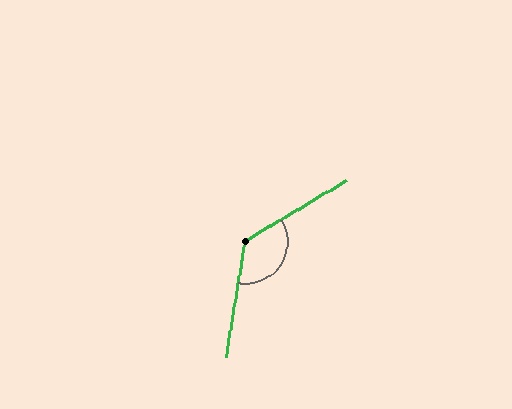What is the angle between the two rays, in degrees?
Approximately 131 degrees.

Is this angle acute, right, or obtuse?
It is obtuse.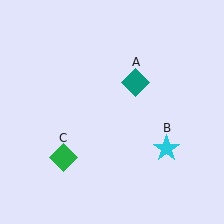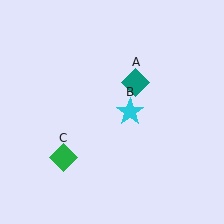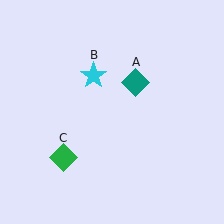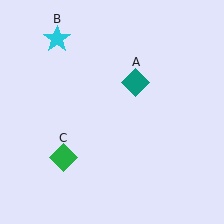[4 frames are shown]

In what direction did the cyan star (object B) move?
The cyan star (object B) moved up and to the left.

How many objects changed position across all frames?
1 object changed position: cyan star (object B).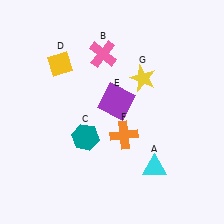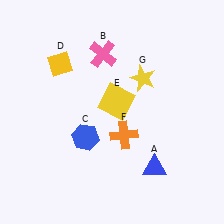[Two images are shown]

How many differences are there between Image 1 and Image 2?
There are 3 differences between the two images.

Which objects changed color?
A changed from cyan to blue. C changed from teal to blue. E changed from purple to yellow.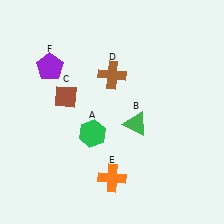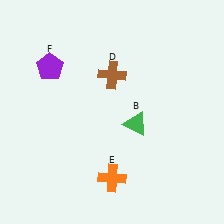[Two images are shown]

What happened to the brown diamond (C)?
The brown diamond (C) was removed in Image 2. It was in the top-left area of Image 1.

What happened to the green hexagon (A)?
The green hexagon (A) was removed in Image 2. It was in the bottom-left area of Image 1.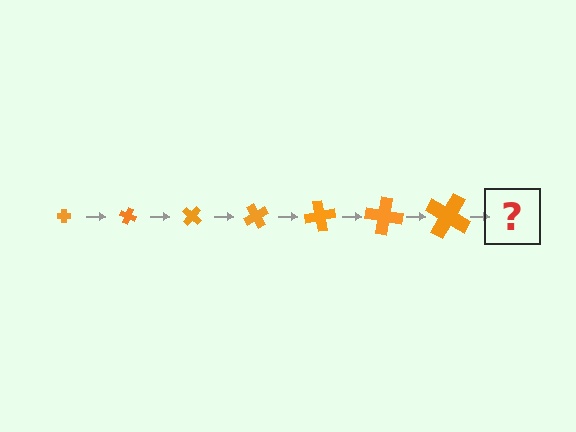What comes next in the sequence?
The next element should be a cross, larger than the previous one and rotated 140 degrees from the start.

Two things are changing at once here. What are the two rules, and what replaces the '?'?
The two rules are that the cross grows larger each step and it rotates 20 degrees each step. The '?' should be a cross, larger than the previous one and rotated 140 degrees from the start.